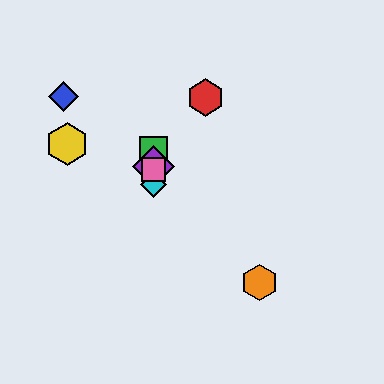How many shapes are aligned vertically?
4 shapes (the green square, the purple diamond, the cyan diamond, the pink square) are aligned vertically.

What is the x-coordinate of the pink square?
The pink square is at x≈154.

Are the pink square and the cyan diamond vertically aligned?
Yes, both are at x≈154.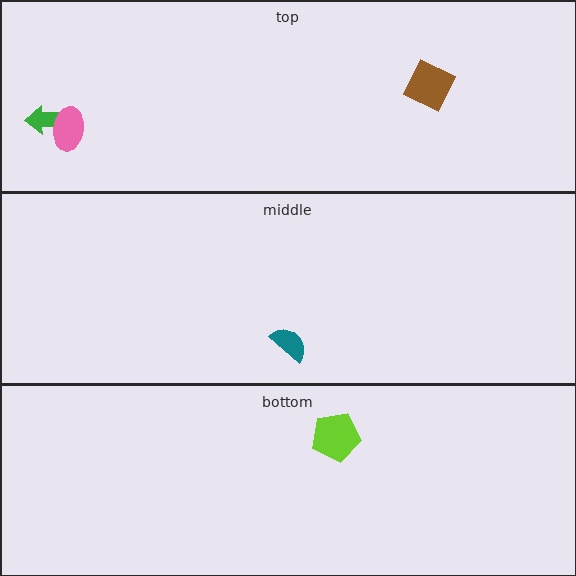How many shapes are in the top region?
3.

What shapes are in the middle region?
The teal semicircle.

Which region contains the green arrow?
The top region.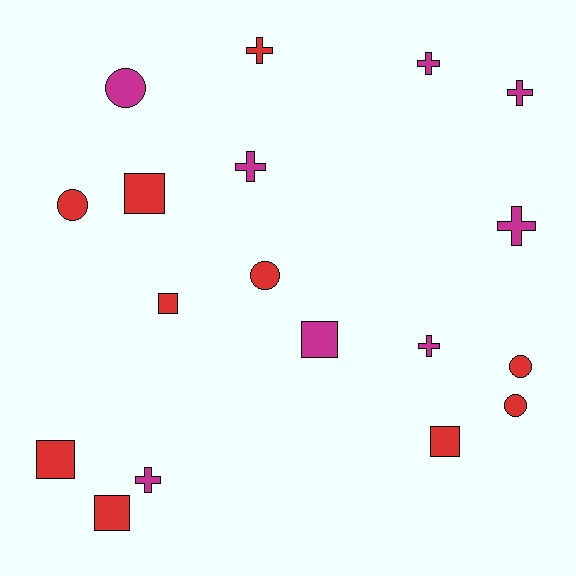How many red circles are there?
There are 4 red circles.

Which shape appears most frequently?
Cross, with 7 objects.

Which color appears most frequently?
Red, with 10 objects.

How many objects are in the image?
There are 18 objects.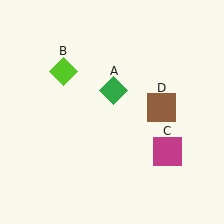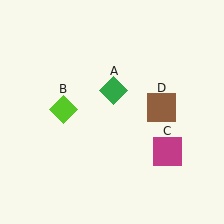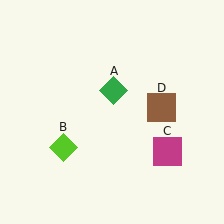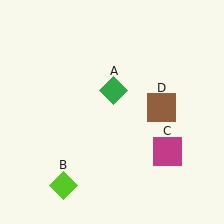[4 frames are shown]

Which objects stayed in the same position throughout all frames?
Green diamond (object A) and magenta square (object C) and brown square (object D) remained stationary.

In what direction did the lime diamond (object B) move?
The lime diamond (object B) moved down.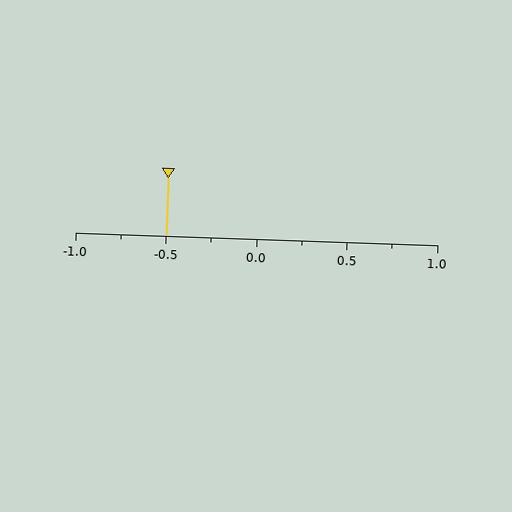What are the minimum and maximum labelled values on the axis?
The axis runs from -1.0 to 1.0.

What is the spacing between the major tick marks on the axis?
The major ticks are spaced 0.5 apart.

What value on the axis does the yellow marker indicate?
The marker indicates approximately -0.5.